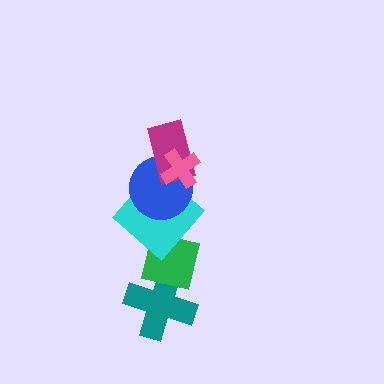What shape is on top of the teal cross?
The green square is on top of the teal cross.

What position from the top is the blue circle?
The blue circle is 3rd from the top.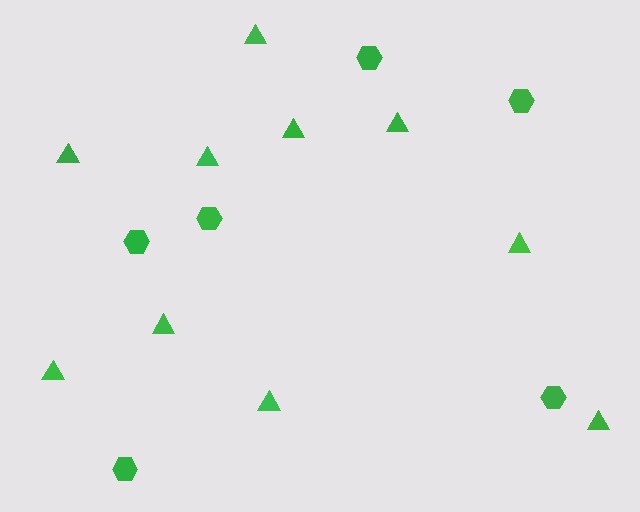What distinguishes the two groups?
There are 2 groups: one group of hexagons (6) and one group of triangles (10).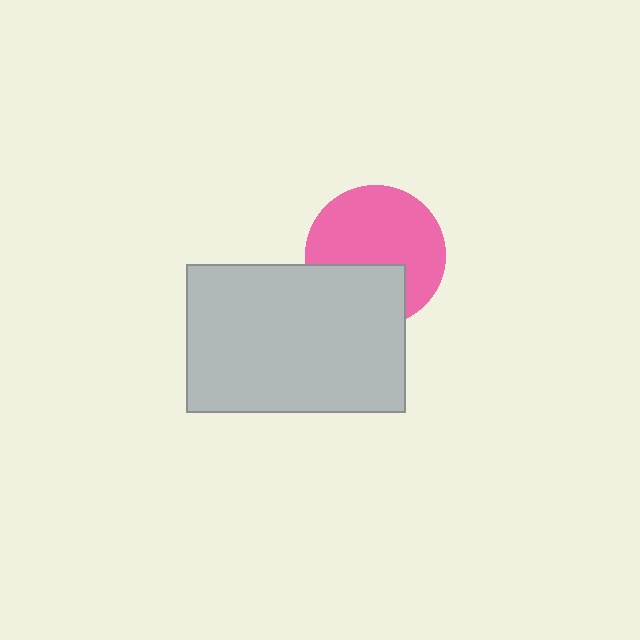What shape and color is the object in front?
The object in front is a light gray rectangle.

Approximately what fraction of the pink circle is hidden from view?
Roughly 33% of the pink circle is hidden behind the light gray rectangle.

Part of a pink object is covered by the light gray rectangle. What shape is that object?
It is a circle.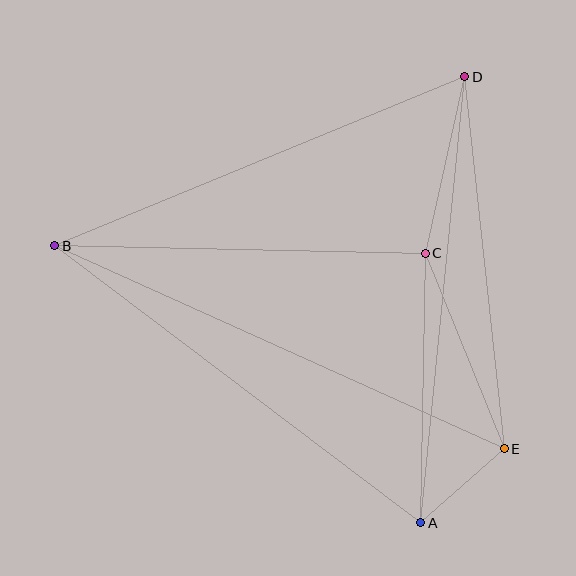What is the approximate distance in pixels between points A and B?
The distance between A and B is approximately 459 pixels.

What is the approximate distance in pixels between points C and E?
The distance between C and E is approximately 211 pixels.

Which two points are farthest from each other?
Points B and E are farthest from each other.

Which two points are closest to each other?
Points A and E are closest to each other.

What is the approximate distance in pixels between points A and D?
The distance between A and D is approximately 448 pixels.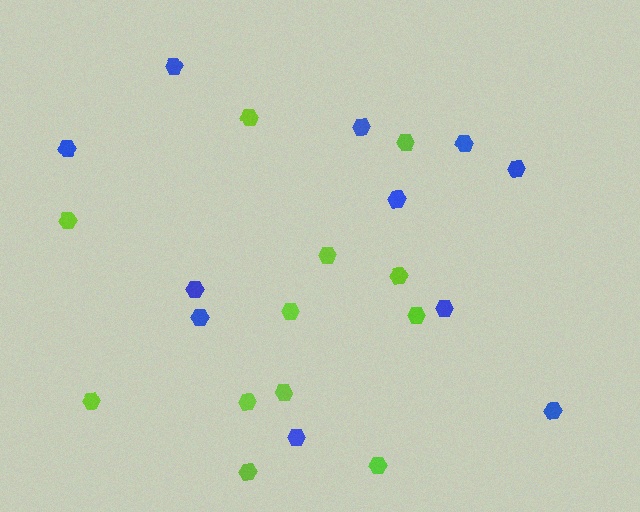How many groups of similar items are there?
There are 2 groups: one group of blue hexagons (11) and one group of lime hexagons (12).